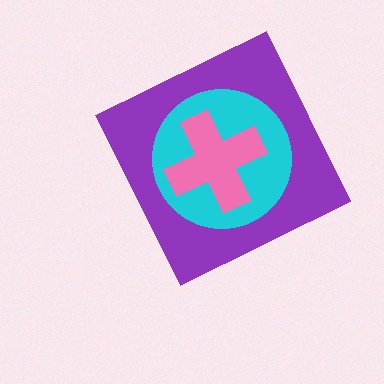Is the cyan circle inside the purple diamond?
Yes.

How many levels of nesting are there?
3.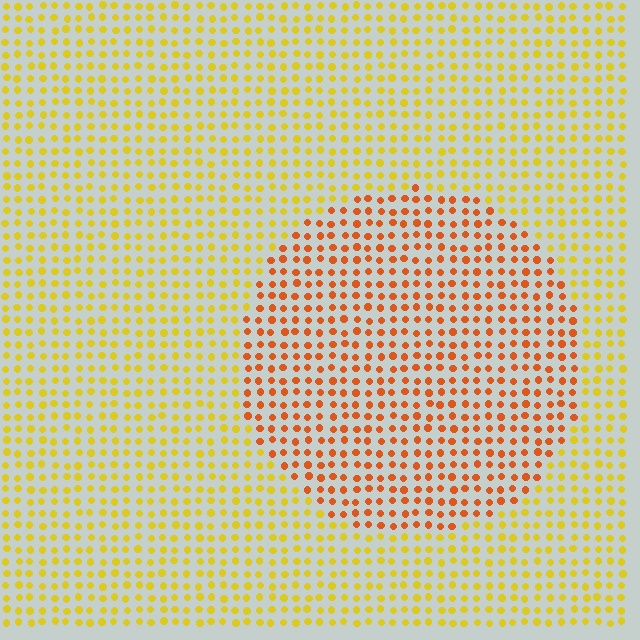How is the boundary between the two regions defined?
The boundary is defined purely by a slight shift in hue (about 36 degrees). Spacing, size, and orientation are identical on both sides.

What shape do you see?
I see a circle.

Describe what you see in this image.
The image is filled with small yellow elements in a uniform arrangement. A circle-shaped region is visible where the elements are tinted to a slightly different hue, forming a subtle color boundary.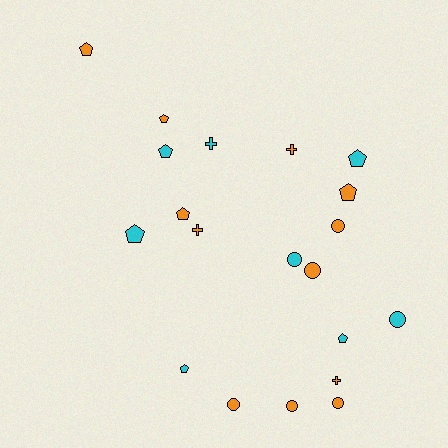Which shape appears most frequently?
Pentagon, with 9 objects.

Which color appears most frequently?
Orange, with 12 objects.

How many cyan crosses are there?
There is 1 cyan cross.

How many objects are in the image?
There are 20 objects.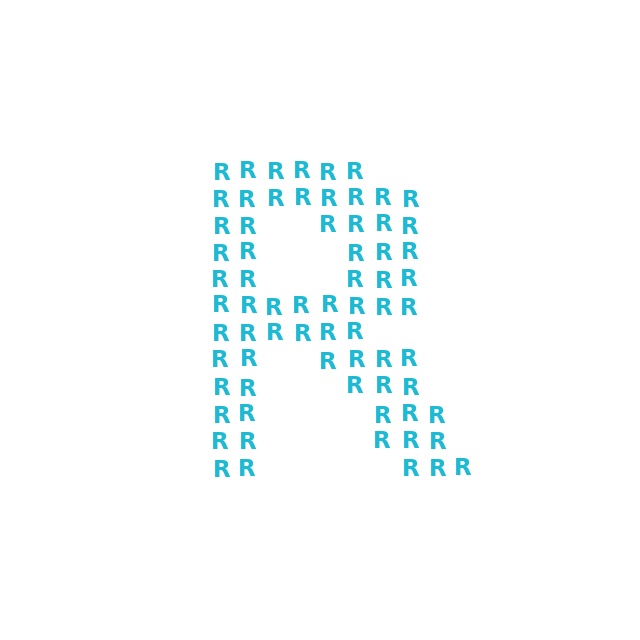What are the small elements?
The small elements are letter R's.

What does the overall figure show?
The overall figure shows the letter R.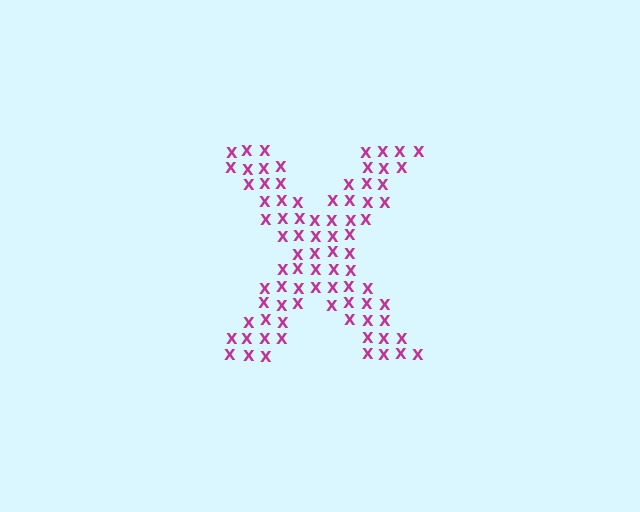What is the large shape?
The large shape is the letter X.